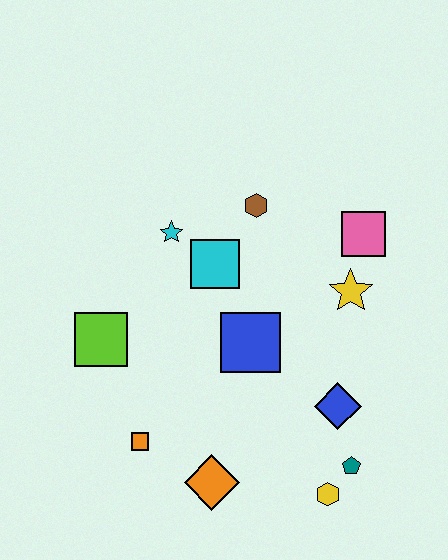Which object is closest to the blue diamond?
The teal pentagon is closest to the blue diamond.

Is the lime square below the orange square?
No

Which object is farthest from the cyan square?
The yellow hexagon is farthest from the cyan square.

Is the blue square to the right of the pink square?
No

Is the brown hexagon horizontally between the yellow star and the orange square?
Yes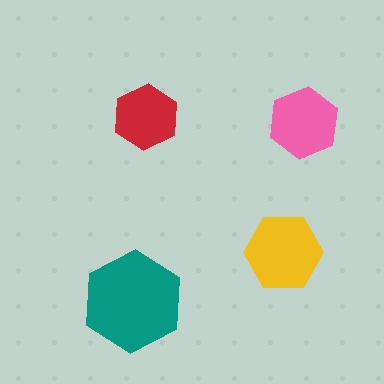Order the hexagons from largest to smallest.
the teal one, the yellow one, the pink one, the red one.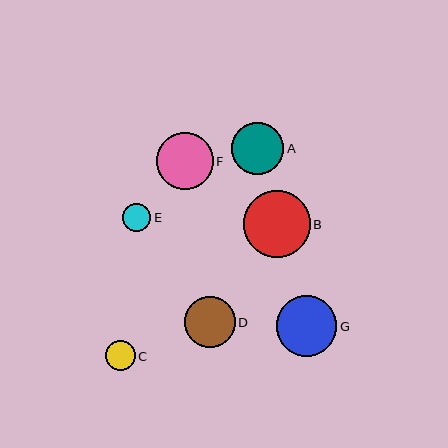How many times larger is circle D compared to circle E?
Circle D is approximately 1.8 times the size of circle E.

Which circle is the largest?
Circle B is the largest with a size of approximately 67 pixels.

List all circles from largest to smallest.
From largest to smallest: B, G, F, A, D, C, E.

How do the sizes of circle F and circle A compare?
Circle F and circle A are approximately the same size.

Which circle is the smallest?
Circle E is the smallest with a size of approximately 28 pixels.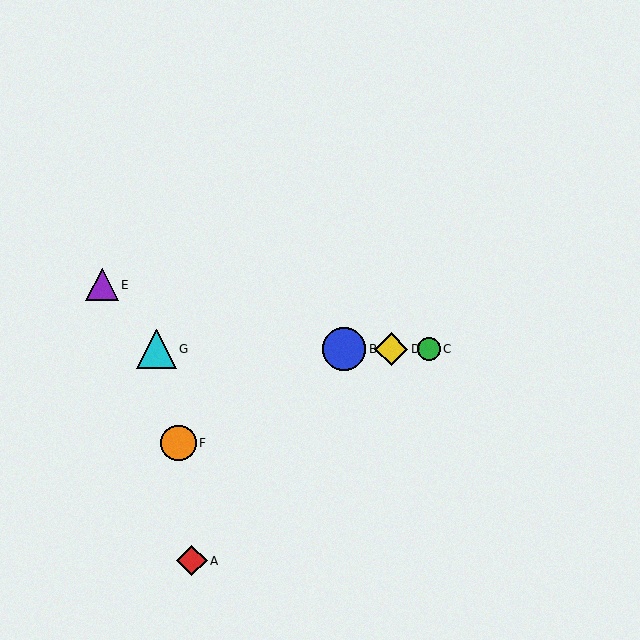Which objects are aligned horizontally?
Objects B, C, D, G are aligned horizontally.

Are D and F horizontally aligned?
No, D is at y≈349 and F is at y≈443.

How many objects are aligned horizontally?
4 objects (B, C, D, G) are aligned horizontally.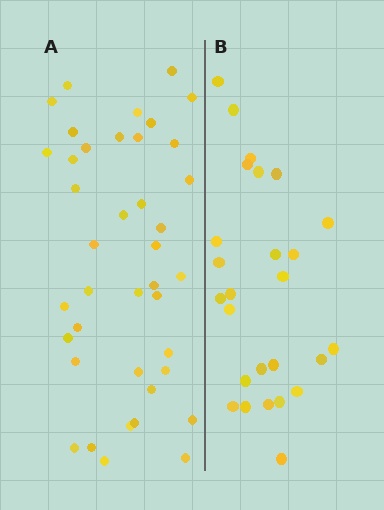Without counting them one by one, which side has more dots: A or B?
Region A (the left region) has more dots.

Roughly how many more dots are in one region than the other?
Region A has approximately 15 more dots than region B.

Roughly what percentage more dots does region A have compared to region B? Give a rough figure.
About 55% more.